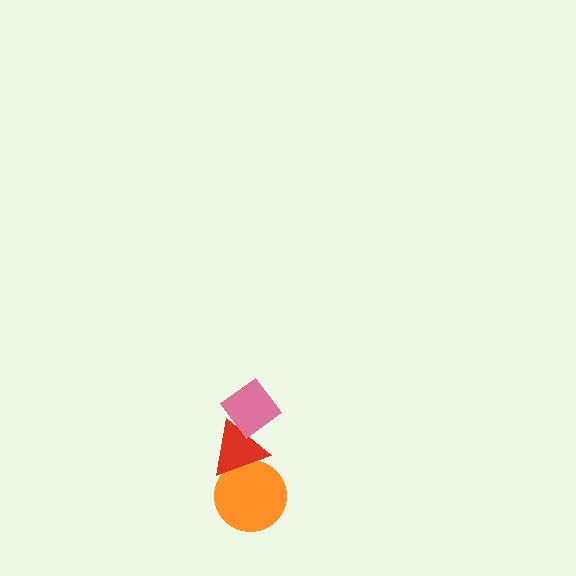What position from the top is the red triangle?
The red triangle is 2nd from the top.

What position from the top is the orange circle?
The orange circle is 3rd from the top.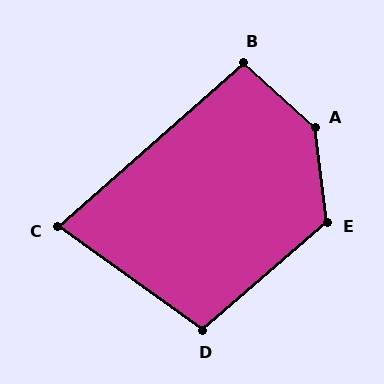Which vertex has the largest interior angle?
A, at approximately 140 degrees.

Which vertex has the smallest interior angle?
C, at approximately 77 degrees.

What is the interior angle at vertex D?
Approximately 103 degrees (obtuse).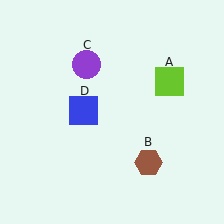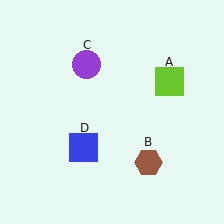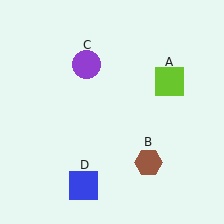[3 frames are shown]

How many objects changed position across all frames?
1 object changed position: blue square (object D).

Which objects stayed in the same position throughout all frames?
Lime square (object A) and brown hexagon (object B) and purple circle (object C) remained stationary.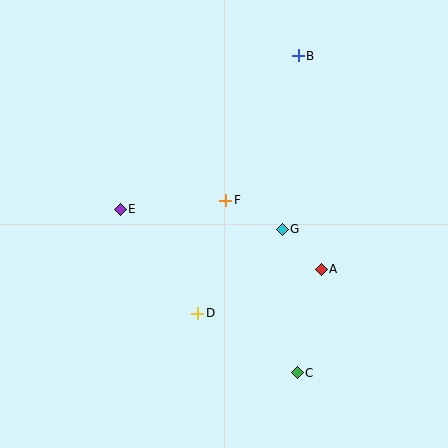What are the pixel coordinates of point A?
Point A is at (321, 269).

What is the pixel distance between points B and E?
The distance between B and E is 235 pixels.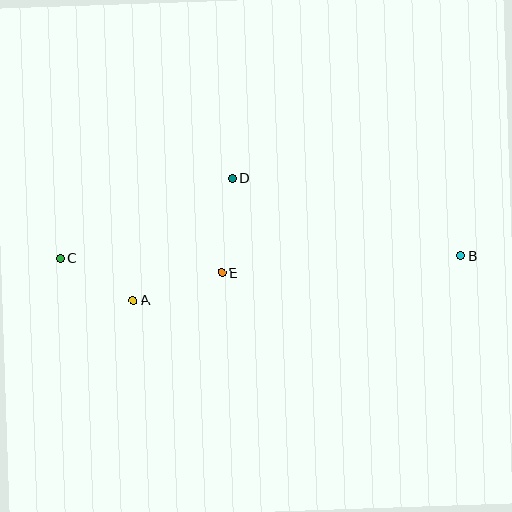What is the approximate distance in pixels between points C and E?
The distance between C and E is approximately 162 pixels.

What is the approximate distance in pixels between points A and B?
The distance between A and B is approximately 330 pixels.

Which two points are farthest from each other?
Points B and C are farthest from each other.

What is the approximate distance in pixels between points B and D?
The distance between B and D is approximately 241 pixels.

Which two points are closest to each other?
Points A and C are closest to each other.